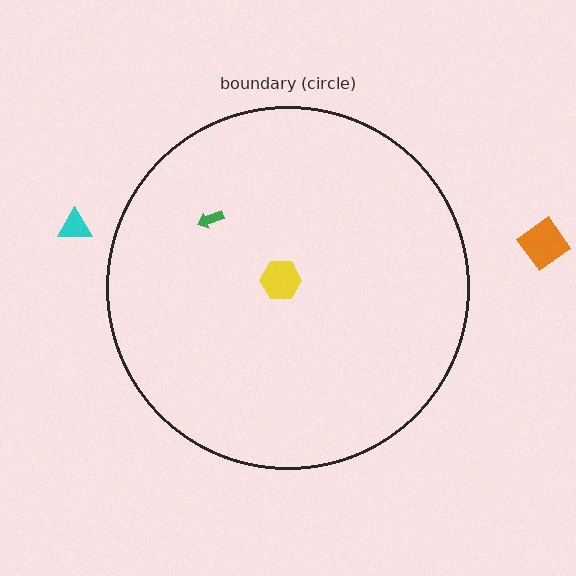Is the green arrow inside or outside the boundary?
Inside.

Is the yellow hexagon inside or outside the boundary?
Inside.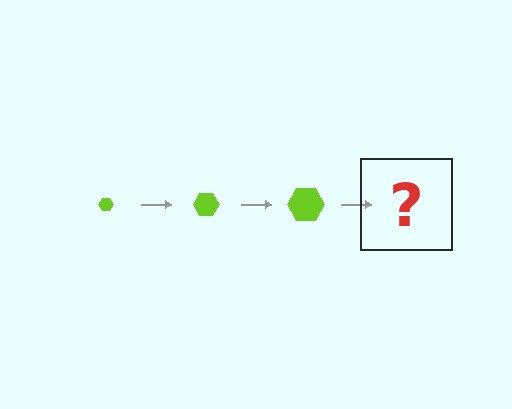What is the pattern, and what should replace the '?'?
The pattern is that the hexagon gets progressively larger each step. The '?' should be a lime hexagon, larger than the previous one.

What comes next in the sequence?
The next element should be a lime hexagon, larger than the previous one.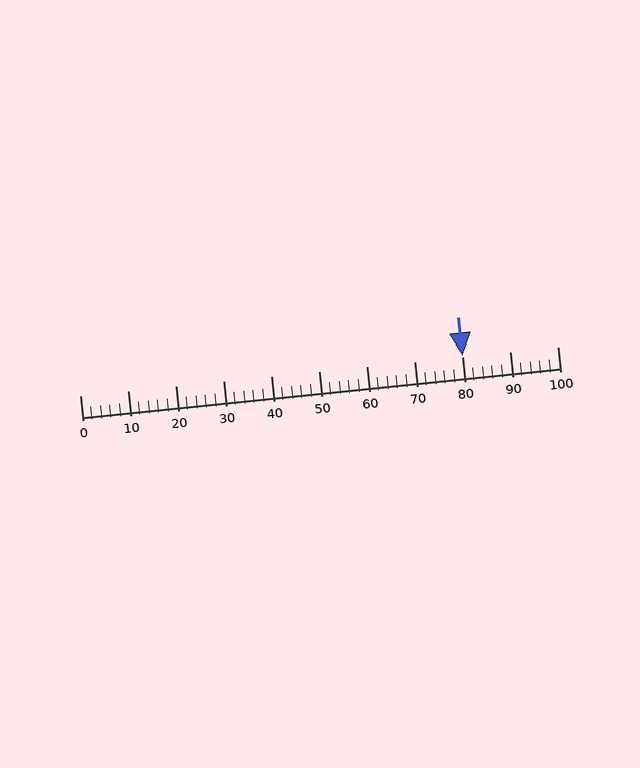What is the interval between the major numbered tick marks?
The major tick marks are spaced 10 units apart.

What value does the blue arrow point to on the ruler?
The blue arrow points to approximately 80.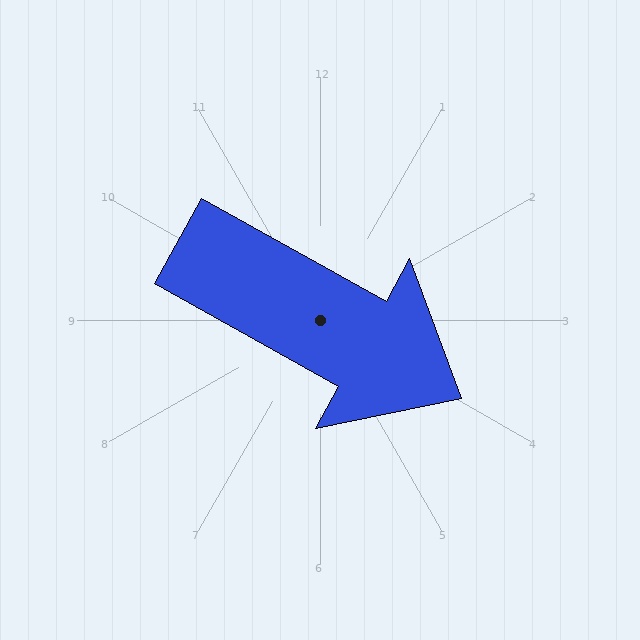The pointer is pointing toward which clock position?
Roughly 4 o'clock.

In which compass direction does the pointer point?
Southeast.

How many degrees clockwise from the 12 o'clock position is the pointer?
Approximately 119 degrees.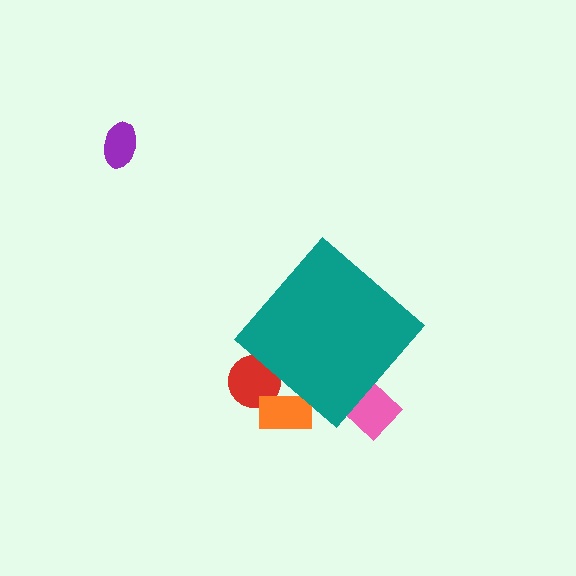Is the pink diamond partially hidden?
Yes, the pink diamond is partially hidden behind the teal diamond.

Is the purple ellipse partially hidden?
No, the purple ellipse is fully visible.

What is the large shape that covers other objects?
A teal diamond.